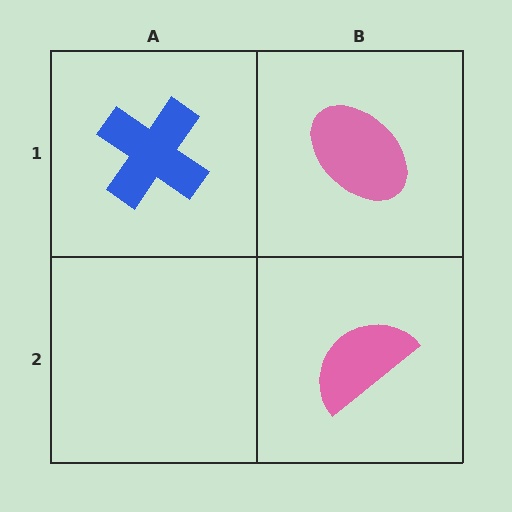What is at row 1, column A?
A blue cross.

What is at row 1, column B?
A pink ellipse.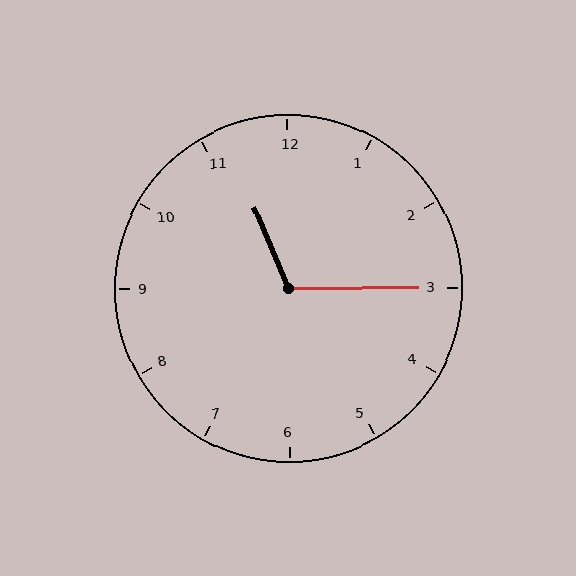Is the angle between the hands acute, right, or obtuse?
It is obtuse.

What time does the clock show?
11:15.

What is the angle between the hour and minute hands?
Approximately 112 degrees.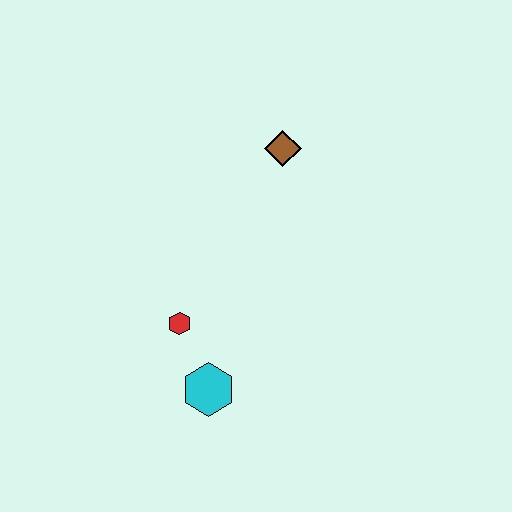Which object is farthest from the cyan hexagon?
The brown diamond is farthest from the cyan hexagon.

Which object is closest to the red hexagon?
The cyan hexagon is closest to the red hexagon.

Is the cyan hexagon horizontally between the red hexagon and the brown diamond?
Yes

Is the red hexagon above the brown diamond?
No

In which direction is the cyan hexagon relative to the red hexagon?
The cyan hexagon is below the red hexagon.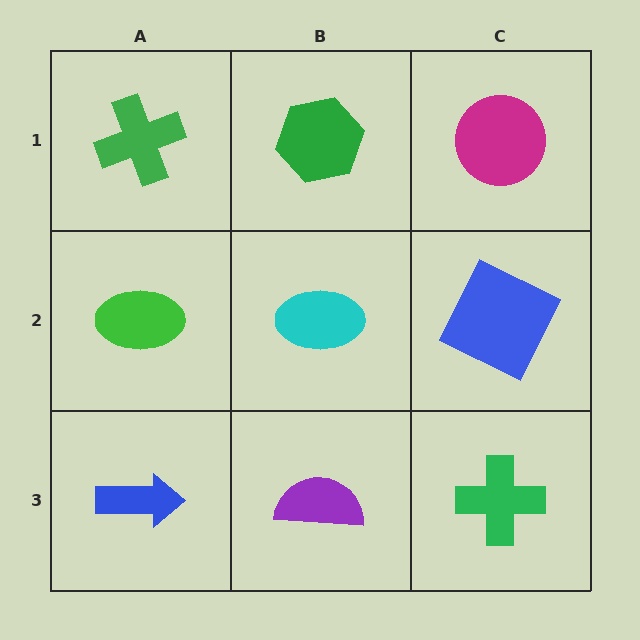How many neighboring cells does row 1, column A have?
2.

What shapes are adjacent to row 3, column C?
A blue square (row 2, column C), a purple semicircle (row 3, column B).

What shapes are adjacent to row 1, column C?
A blue square (row 2, column C), a green hexagon (row 1, column B).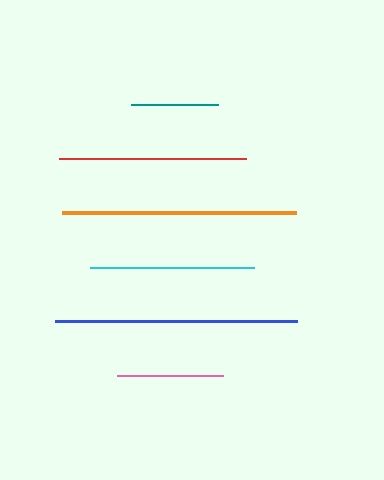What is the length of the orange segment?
The orange segment is approximately 234 pixels long.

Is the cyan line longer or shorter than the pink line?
The cyan line is longer than the pink line.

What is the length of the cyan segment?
The cyan segment is approximately 165 pixels long.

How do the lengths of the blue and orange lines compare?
The blue and orange lines are approximately the same length.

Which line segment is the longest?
The blue line is the longest at approximately 242 pixels.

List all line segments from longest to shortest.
From longest to shortest: blue, orange, red, cyan, pink, teal.